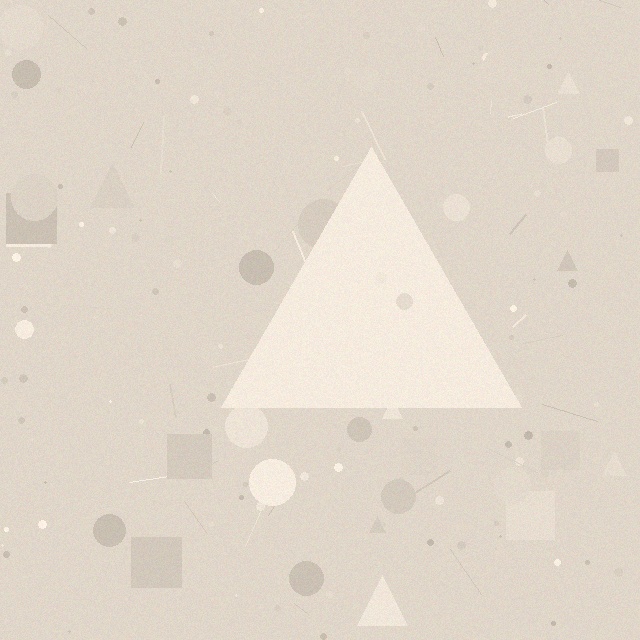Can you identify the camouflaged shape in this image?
The camouflaged shape is a triangle.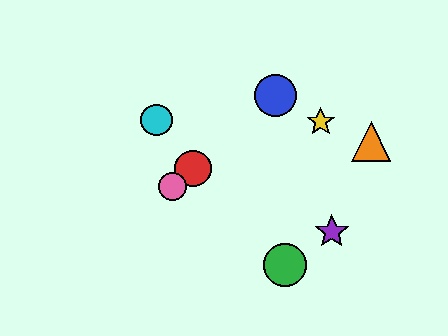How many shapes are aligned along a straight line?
3 shapes (the red circle, the blue circle, the pink circle) are aligned along a straight line.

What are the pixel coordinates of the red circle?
The red circle is at (193, 168).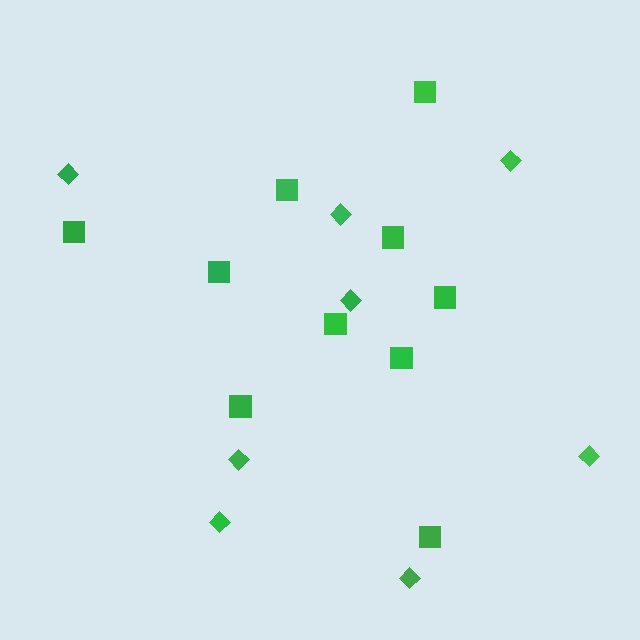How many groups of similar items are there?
There are 2 groups: one group of squares (10) and one group of diamonds (8).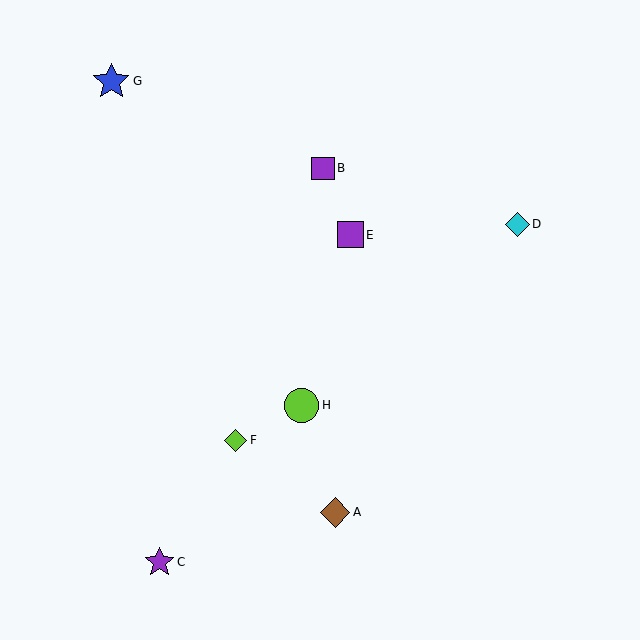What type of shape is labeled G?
Shape G is a blue star.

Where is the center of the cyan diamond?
The center of the cyan diamond is at (517, 224).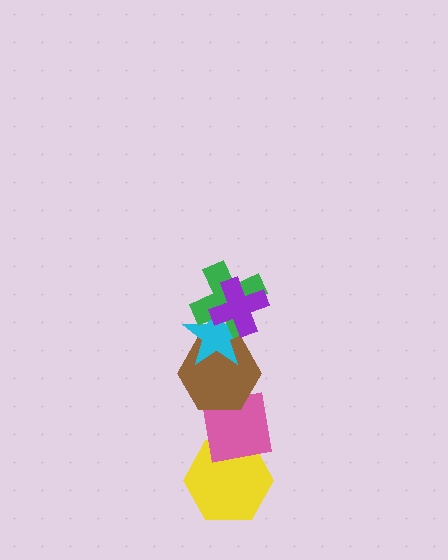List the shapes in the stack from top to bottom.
From top to bottom: the purple cross, the green cross, the cyan star, the brown hexagon, the pink square, the yellow hexagon.